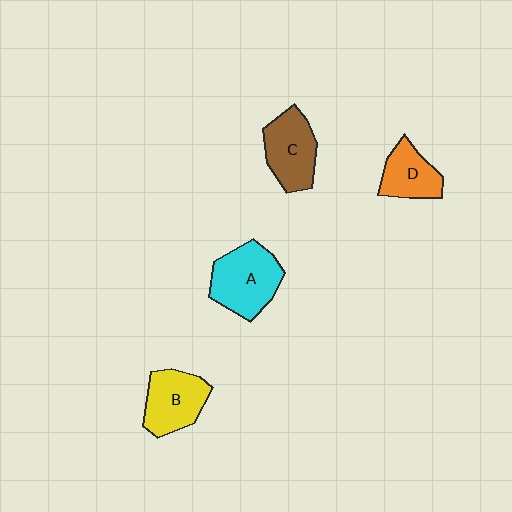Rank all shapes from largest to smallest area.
From largest to smallest: A (cyan), C (brown), B (yellow), D (orange).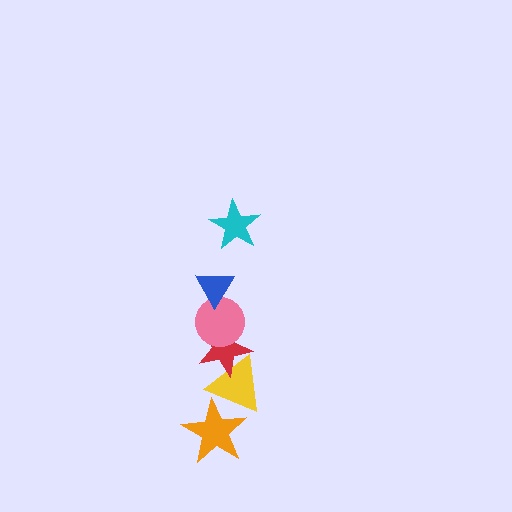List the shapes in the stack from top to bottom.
From top to bottom: the cyan star, the blue triangle, the pink circle, the red star, the yellow triangle, the orange star.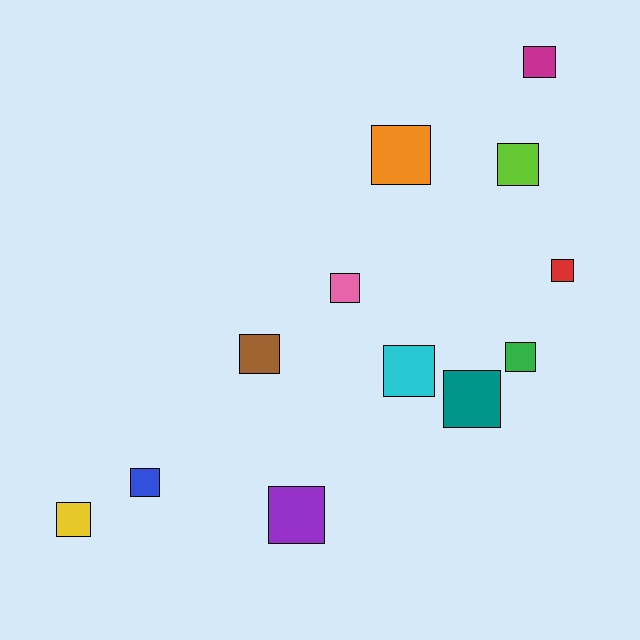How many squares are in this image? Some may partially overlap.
There are 12 squares.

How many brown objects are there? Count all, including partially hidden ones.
There is 1 brown object.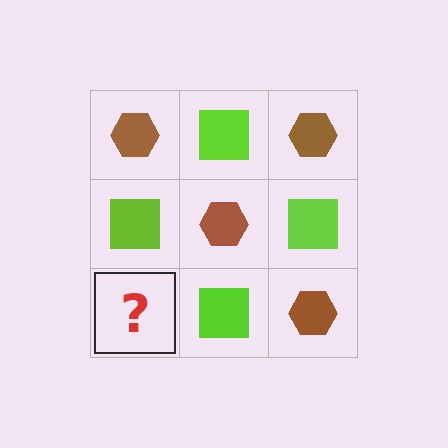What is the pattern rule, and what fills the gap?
The rule is that it alternates brown hexagon and lime square in a checkerboard pattern. The gap should be filled with a brown hexagon.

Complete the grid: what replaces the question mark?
The question mark should be replaced with a brown hexagon.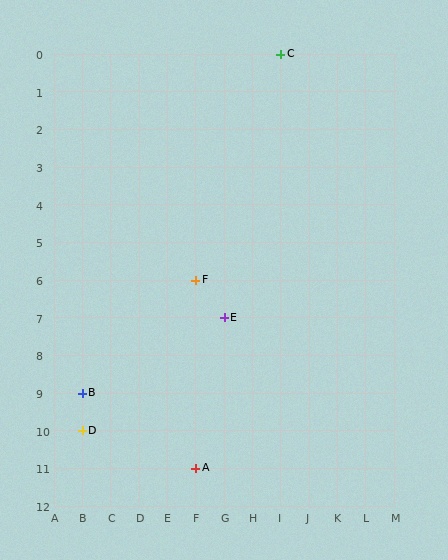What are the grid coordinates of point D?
Point D is at grid coordinates (B, 10).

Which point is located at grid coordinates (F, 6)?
Point F is at (F, 6).